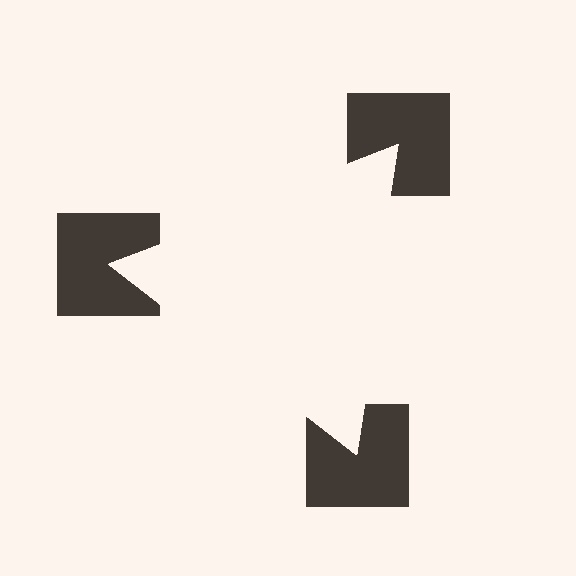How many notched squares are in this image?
There are 3 — one at each vertex of the illusory triangle.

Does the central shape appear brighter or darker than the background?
It typically appears slightly brighter than the background, even though no actual brightness change is drawn.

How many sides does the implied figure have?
3 sides.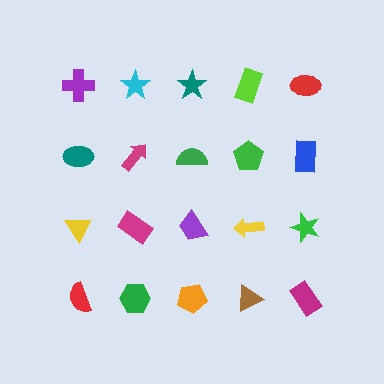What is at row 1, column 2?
A cyan star.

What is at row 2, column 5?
A blue rectangle.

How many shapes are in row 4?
5 shapes.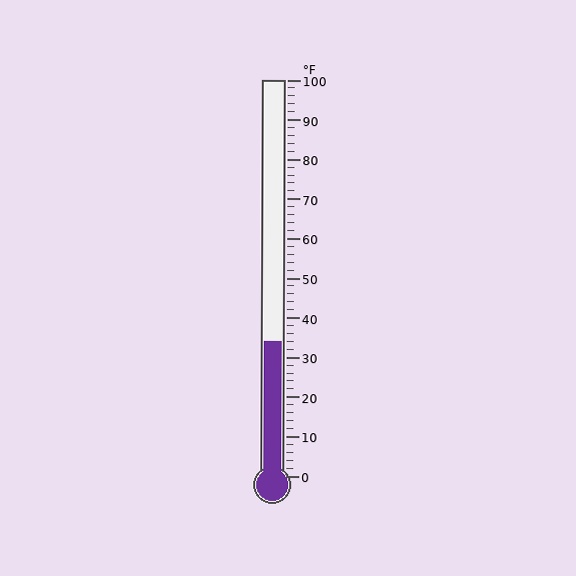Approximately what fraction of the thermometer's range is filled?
The thermometer is filled to approximately 35% of its range.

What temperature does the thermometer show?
The thermometer shows approximately 34°F.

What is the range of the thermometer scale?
The thermometer scale ranges from 0°F to 100°F.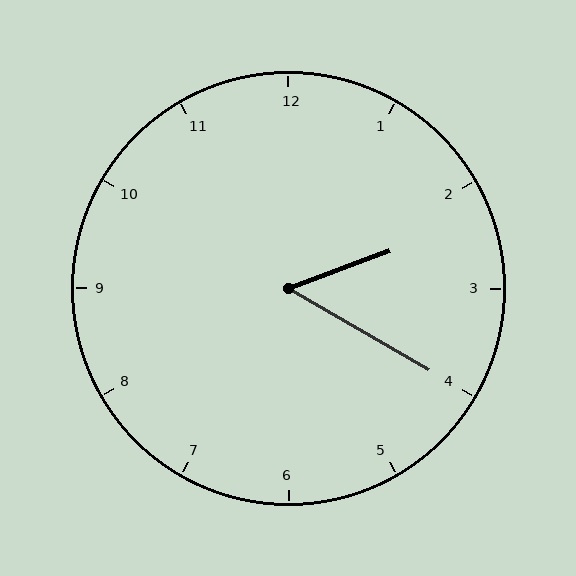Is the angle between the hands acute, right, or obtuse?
It is acute.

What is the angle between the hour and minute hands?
Approximately 50 degrees.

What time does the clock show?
2:20.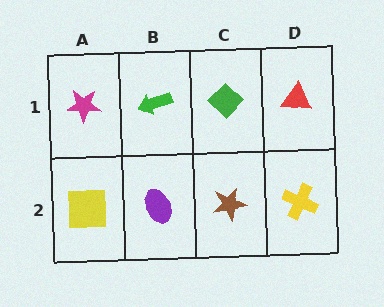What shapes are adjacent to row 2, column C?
A green diamond (row 1, column C), a purple ellipse (row 2, column B), a yellow cross (row 2, column D).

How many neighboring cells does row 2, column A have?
2.